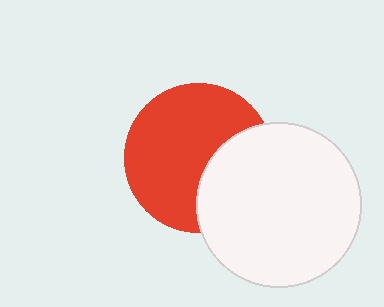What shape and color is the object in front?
The object in front is a white circle.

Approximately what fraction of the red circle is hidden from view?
Roughly 33% of the red circle is hidden behind the white circle.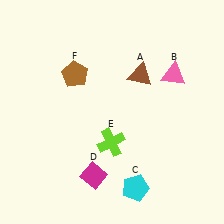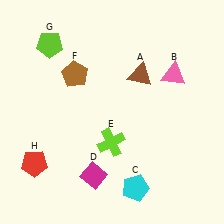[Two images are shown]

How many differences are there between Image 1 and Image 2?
There are 2 differences between the two images.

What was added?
A lime pentagon (G), a red pentagon (H) were added in Image 2.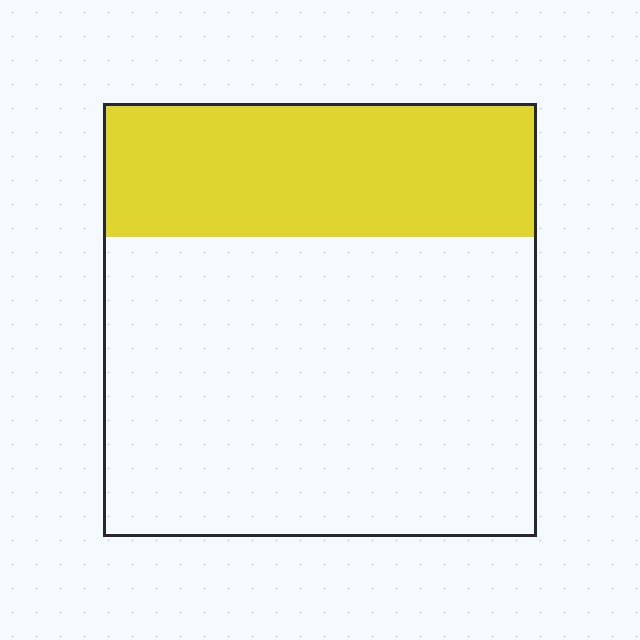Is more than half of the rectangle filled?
No.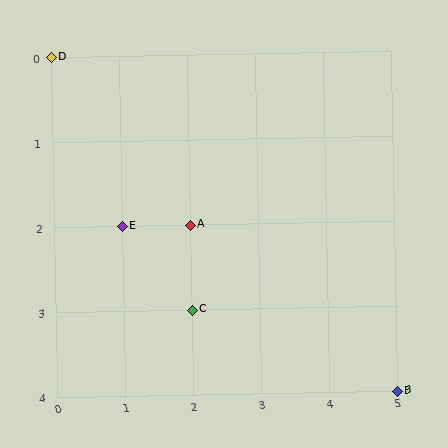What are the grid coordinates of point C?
Point C is at grid coordinates (2, 3).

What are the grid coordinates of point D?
Point D is at grid coordinates (0, 0).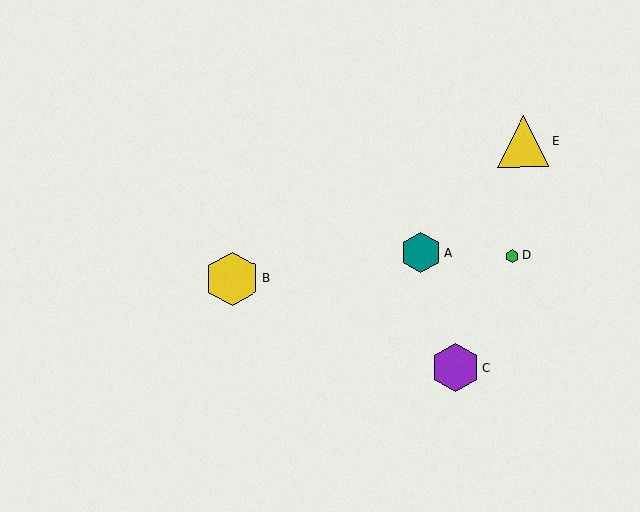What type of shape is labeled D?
Shape D is a green hexagon.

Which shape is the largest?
The yellow hexagon (labeled B) is the largest.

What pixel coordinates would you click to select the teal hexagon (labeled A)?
Click at (421, 253) to select the teal hexagon A.